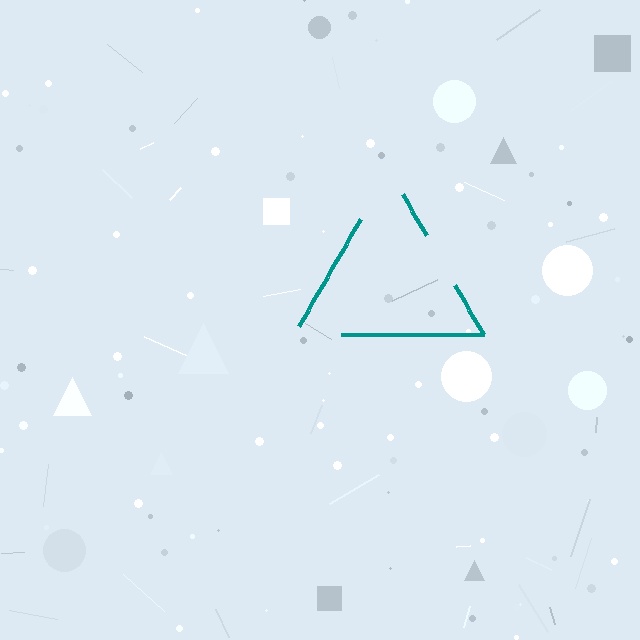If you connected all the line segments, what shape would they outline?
They would outline a triangle.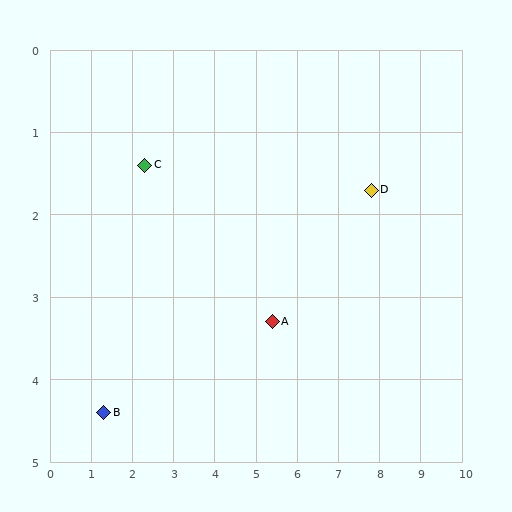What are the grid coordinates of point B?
Point B is at approximately (1.3, 4.4).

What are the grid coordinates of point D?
Point D is at approximately (7.8, 1.7).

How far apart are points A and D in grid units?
Points A and D are about 2.9 grid units apart.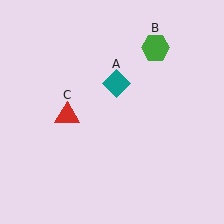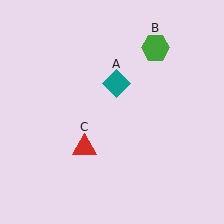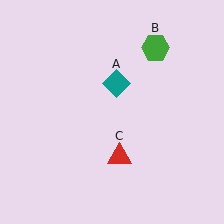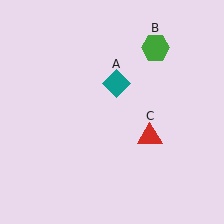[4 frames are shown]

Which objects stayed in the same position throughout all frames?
Teal diamond (object A) and green hexagon (object B) remained stationary.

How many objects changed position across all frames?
1 object changed position: red triangle (object C).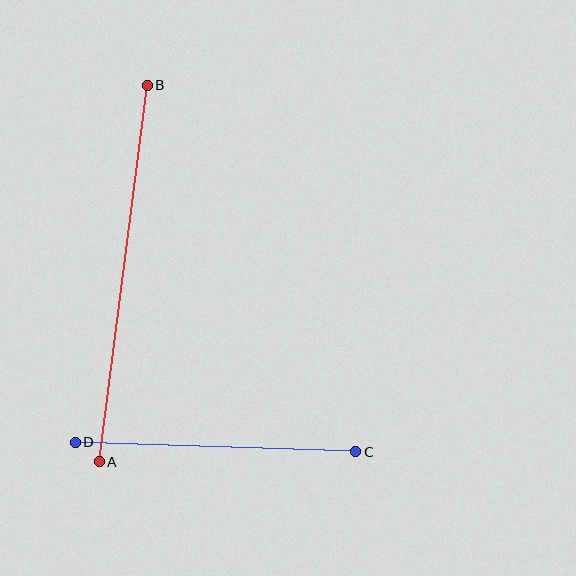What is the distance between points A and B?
The distance is approximately 379 pixels.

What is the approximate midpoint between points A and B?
The midpoint is at approximately (123, 274) pixels.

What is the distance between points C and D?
The distance is approximately 281 pixels.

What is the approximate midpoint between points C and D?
The midpoint is at approximately (216, 447) pixels.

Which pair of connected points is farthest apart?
Points A and B are farthest apart.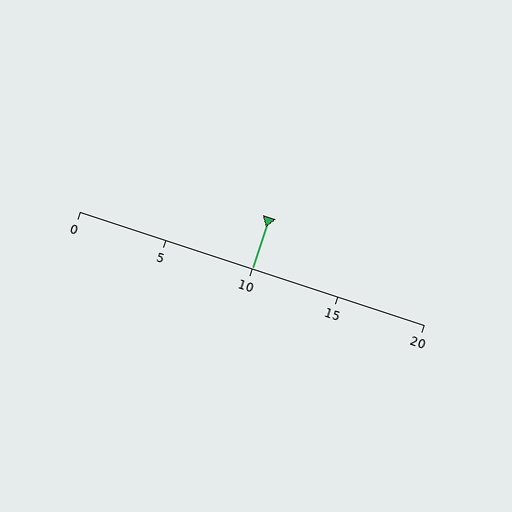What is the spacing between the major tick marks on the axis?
The major ticks are spaced 5 apart.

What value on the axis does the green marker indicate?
The marker indicates approximately 10.